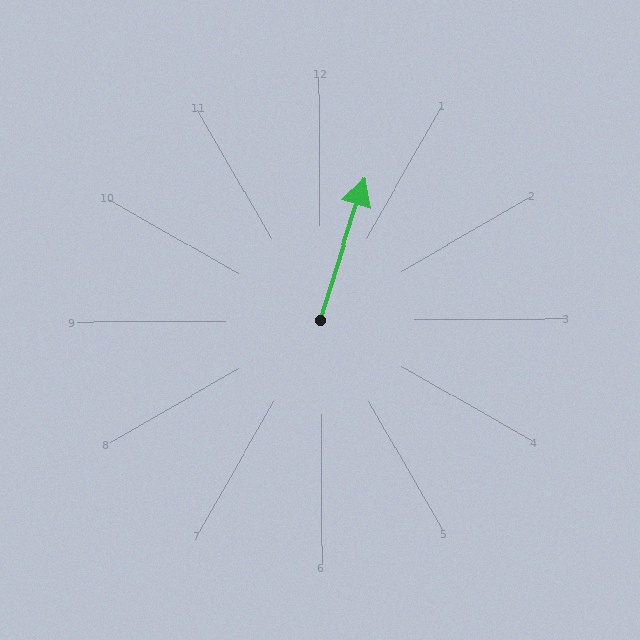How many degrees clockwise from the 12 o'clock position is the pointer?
Approximately 18 degrees.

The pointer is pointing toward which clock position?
Roughly 1 o'clock.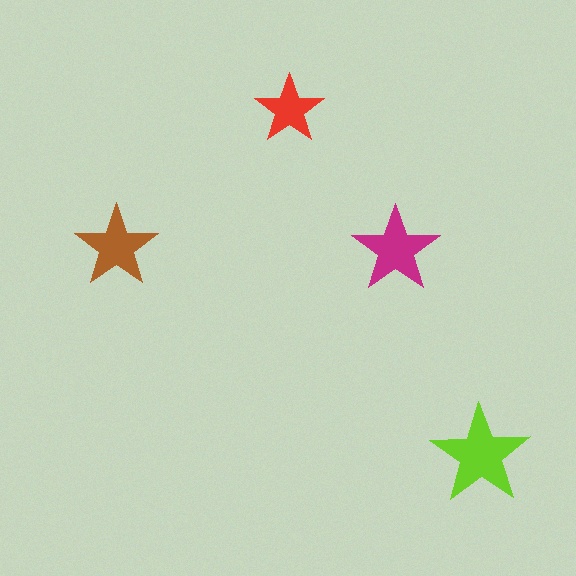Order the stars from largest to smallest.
the lime one, the magenta one, the brown one, the red one.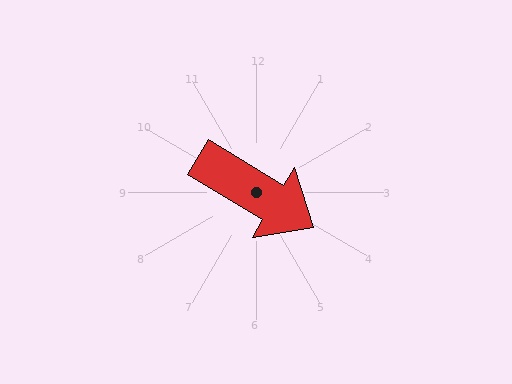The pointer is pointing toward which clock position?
Roughly 4 o'clock.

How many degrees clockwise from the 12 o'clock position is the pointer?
Approximately 121 degrees.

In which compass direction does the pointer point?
Southeast.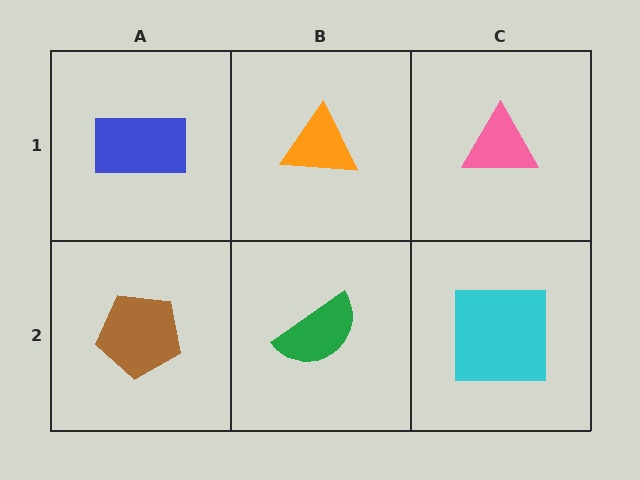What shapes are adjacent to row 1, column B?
A green semicircle (row 2, column B), a blue rectangle (row 1, column A), a pink triangle (row 1, column C).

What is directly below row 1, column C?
A cyan square.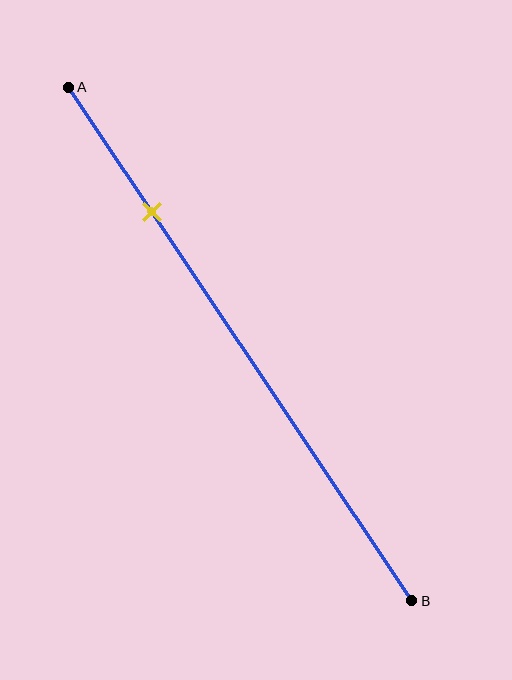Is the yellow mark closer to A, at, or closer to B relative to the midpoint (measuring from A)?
The yellow mark is closer to point A than the midpoint of segment AB.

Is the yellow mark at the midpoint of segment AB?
No, the mark is at about 25% from A, not at the 50% midpoint.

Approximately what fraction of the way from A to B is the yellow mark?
The yellow mark is approximately 25% of the way from A to B.